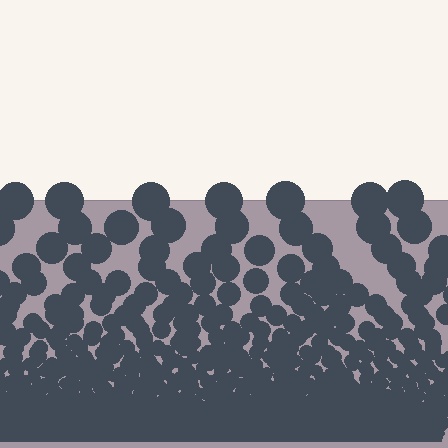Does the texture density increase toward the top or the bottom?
Density increases toward the bottom.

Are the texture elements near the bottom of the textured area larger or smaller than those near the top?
Smaller. The gradient is inverted — elements near the bottom are smaller and denser.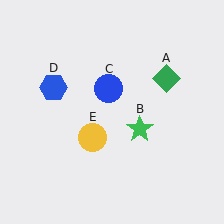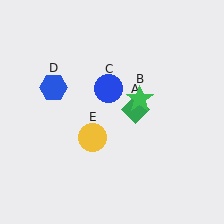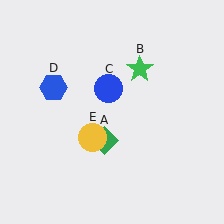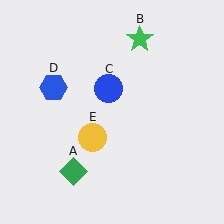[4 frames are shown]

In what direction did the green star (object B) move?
The green star (object B) moved up.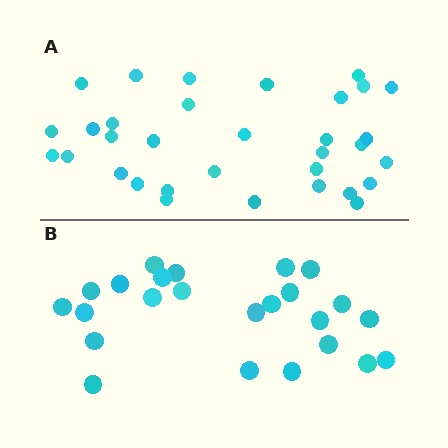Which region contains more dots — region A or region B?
Region A (the top region) has more dots.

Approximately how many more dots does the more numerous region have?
Region A has roughly 8 or so more dots than region B.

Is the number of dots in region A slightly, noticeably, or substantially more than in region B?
Region A has noticeably more, but not dramatically so. The ratio is roughly 1.4 to 1.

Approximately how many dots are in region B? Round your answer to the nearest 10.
About 20 dots. (The exact count is 24, which rounds to 20.)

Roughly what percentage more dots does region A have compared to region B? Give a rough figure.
About 40% more.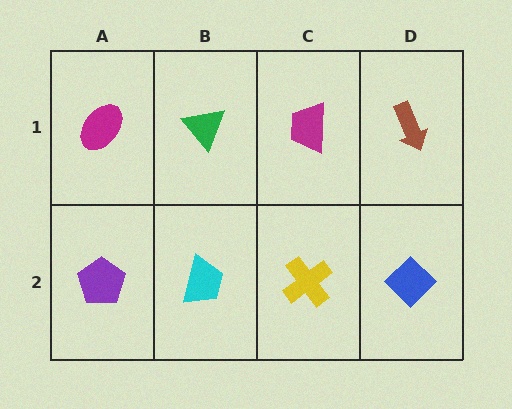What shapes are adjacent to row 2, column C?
A magenta trapezoid (row 1, column C), a cyan trapezoid (row 2, column B), a blue diamond (row 2, column D).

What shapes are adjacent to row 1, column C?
A yellow cross (row 2, column C), a green triangle (row 1, column B), a brown arrow (row 1, column D).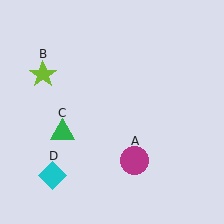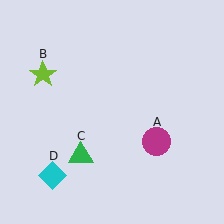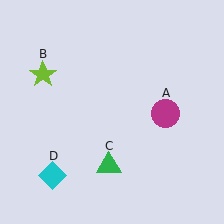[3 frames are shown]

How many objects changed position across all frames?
2 objects changed position: magenta circle (object A), green triangle (object C).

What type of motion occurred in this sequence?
The magenta circle (object A), green triangle (object C) rotated counterclockwise around the center of the scene.